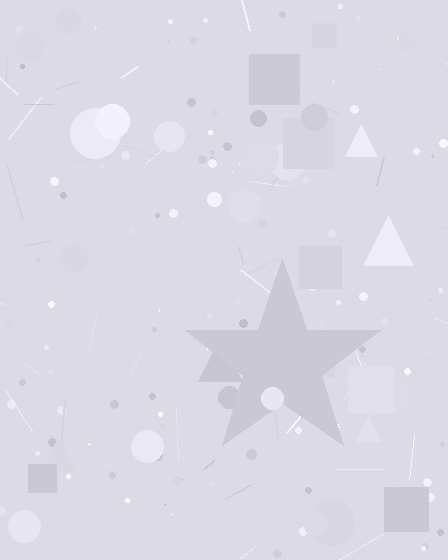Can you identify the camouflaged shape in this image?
The camouflaged shape is a star.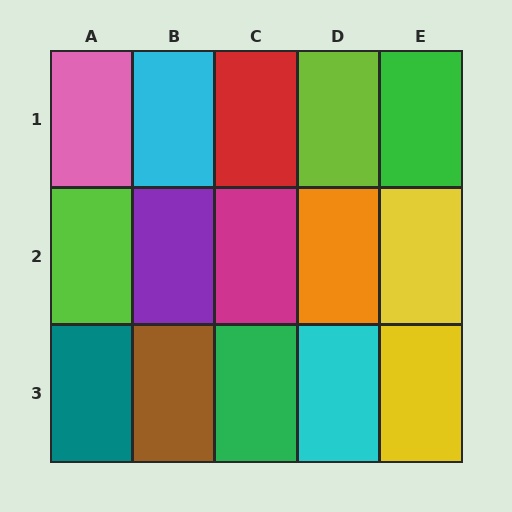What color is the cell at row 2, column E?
Yellow.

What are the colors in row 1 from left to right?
Pink, cyan, red, lime, green.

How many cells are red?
1 cell is red.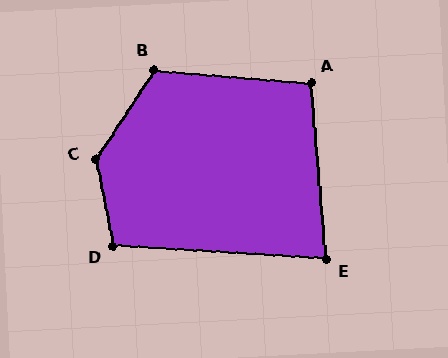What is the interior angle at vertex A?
Approximately 100 degrees (obtuse).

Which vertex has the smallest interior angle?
E, at approximately 82 degrees.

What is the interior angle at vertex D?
Approximately 104 degrees (obtuse).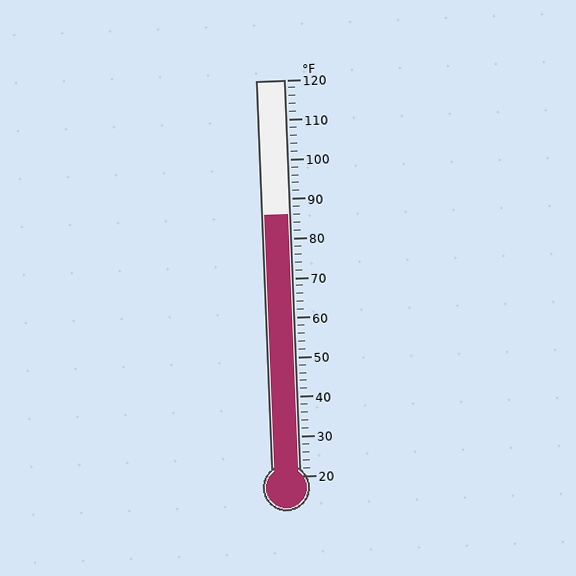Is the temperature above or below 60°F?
The temperature is above 60°F.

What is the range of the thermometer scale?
The thermometer scale ranges from 20°F to 120°F.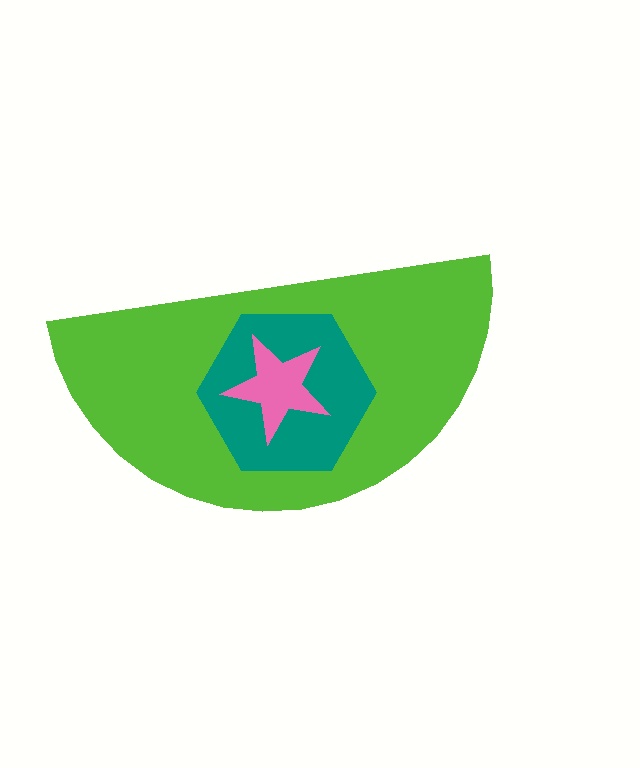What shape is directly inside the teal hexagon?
The pink star.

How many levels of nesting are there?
3.